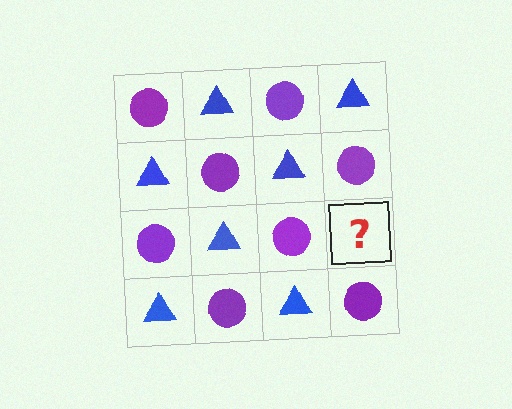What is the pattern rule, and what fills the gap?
The rule is that it alternates purple circle and blue triangle in a checkerboard pattern. The gap should be filled with a blue triangle.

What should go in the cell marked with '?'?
The missing cell should contain a blue triangle.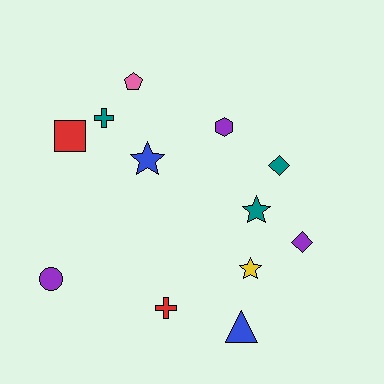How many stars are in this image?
There are 3 stars.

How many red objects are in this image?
There are 2 red objects.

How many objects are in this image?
There are 12 objects.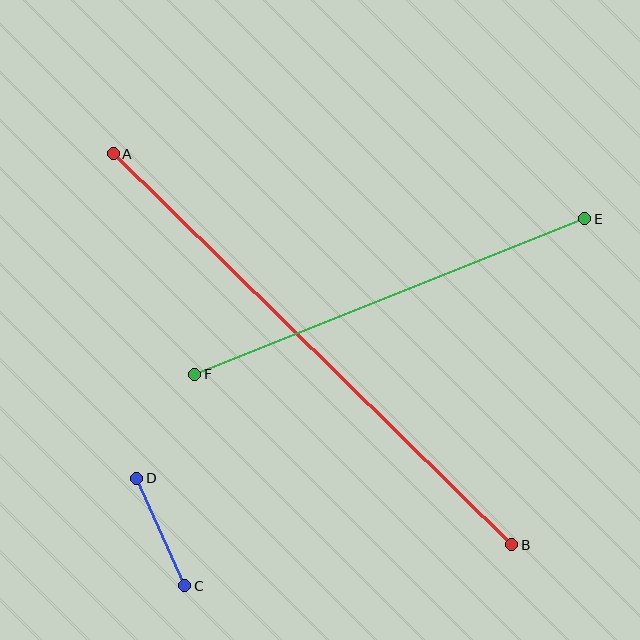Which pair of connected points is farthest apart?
Points A and B are farthest apart.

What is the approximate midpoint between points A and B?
The midpoint is at approximately (313, 349) pixels.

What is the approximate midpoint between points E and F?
The midpoint is at approximately (390, 297) pixels.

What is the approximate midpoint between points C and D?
The midpoint is at approximately (161, 532) pixels.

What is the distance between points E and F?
The distance is approximately 420 pixels.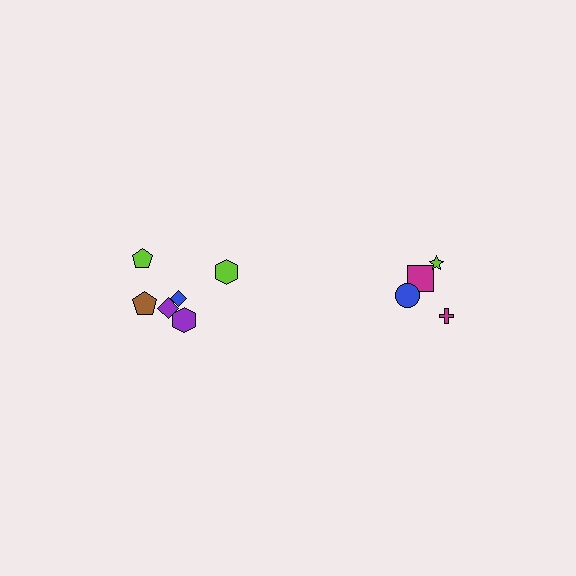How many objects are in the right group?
There are 4 objects.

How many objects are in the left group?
There are 6 objects.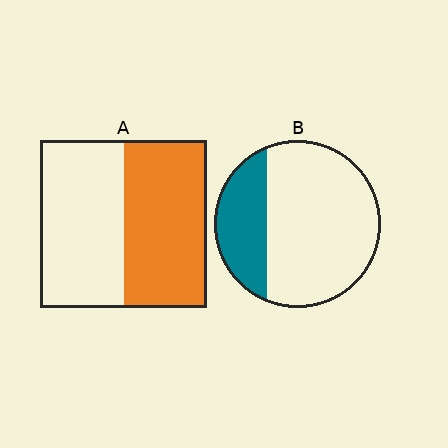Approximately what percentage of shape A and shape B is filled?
A is approximately 50% and B is approximately 25%.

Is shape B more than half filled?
No.